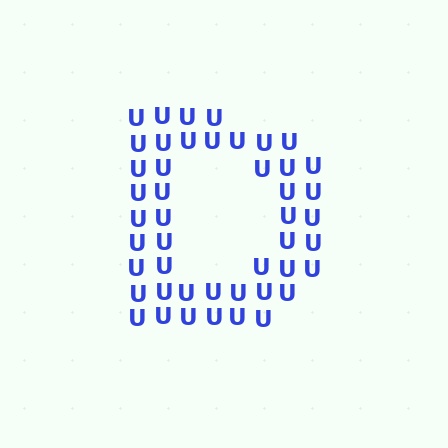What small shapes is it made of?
It is made of small letter U's.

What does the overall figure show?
The overall figure shows the letter D.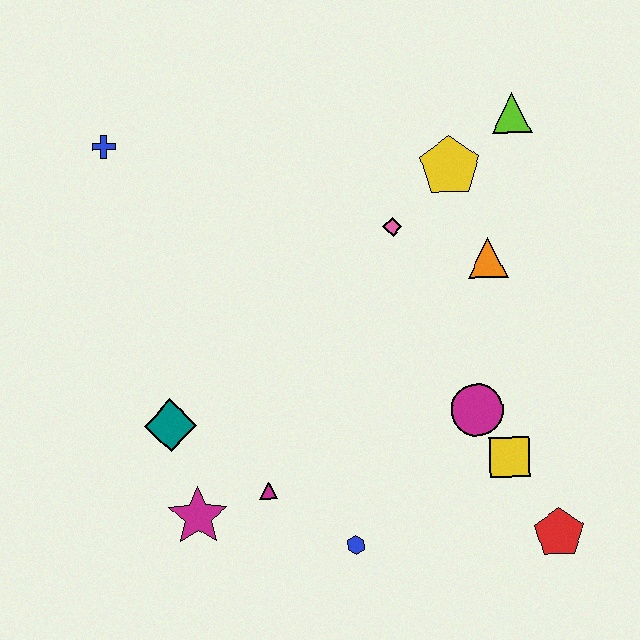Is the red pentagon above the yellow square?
No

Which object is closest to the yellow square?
The magenta circle is closest to the yellow square.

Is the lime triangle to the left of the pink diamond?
No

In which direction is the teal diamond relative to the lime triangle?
The teal diamond is to the left of the lime triangle.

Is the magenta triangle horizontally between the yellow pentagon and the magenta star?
Yes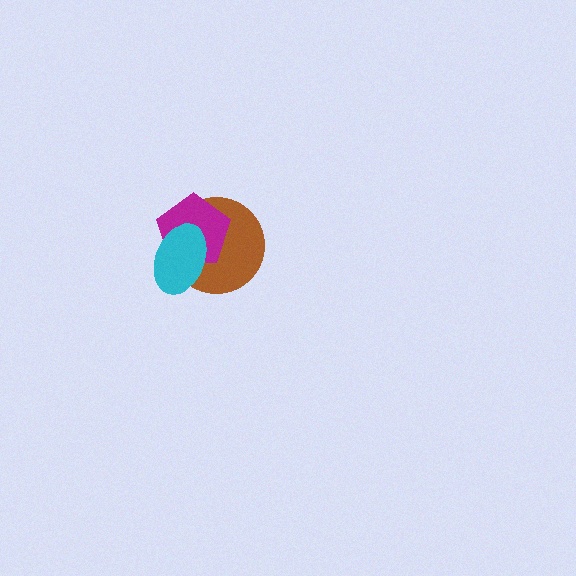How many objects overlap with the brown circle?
2 objects overlap with the brown circle.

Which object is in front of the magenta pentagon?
The cyan ellipse is in front of the magenta pentagon.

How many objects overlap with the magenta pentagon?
2 objects overlap with the magenta pentagon.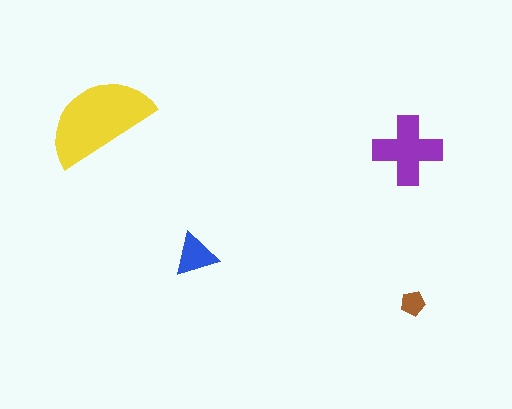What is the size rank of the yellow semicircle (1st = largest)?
1st.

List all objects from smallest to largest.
The brown pentagon, the blue triangle, the purple cross, the yellow semicircle.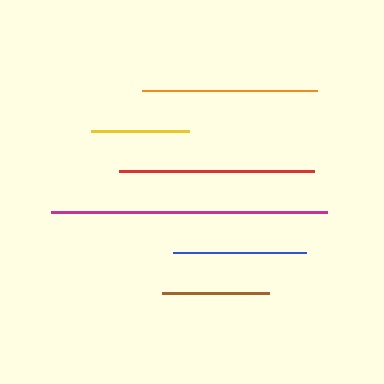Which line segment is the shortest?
The yellow line is the shortest at approximately 98 pixels.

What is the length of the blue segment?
The blue segment is approximately 133 pixels long.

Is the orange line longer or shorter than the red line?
The red line is longer than the orange line.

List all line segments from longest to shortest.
From longest to shortest: magenta, red, orange, blue, brown, yellow.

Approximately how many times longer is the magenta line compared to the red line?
The magenta line is approximately 1.4 times the length of the red line.